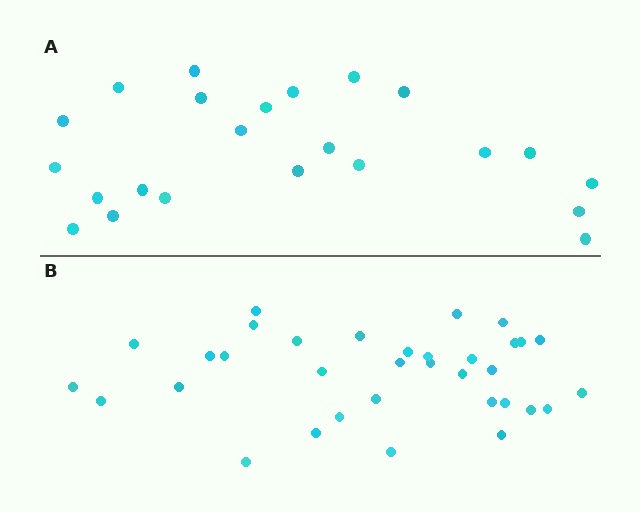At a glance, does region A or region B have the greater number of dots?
Region B (the bottom region) has more dots.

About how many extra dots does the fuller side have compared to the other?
Region B has roughly 12 or so more dots than region A.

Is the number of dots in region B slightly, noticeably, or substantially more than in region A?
Region B has substantially more. The ratio is roughly 1.5 to 1.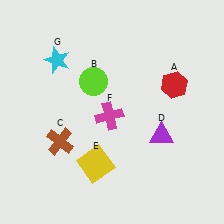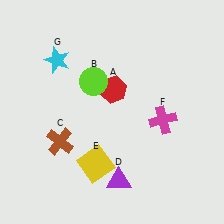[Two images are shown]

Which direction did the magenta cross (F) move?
The magenta cross (F) moved right.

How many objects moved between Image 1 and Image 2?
3 objects moved between the two images.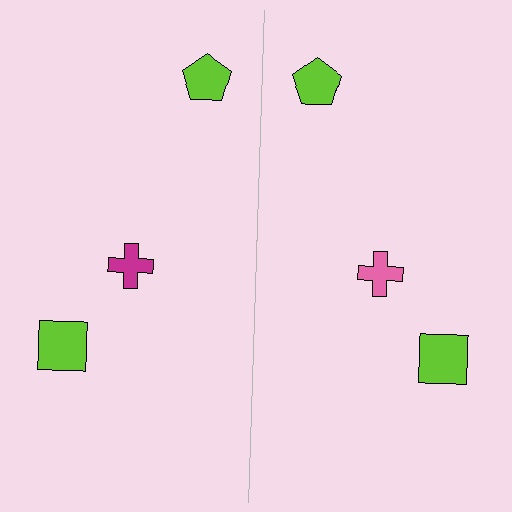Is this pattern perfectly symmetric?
No, the pattern is not perfectly symmetric. The pink cross on the right side breaks the symmetry — its mirror counterpart is magenta.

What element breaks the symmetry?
The pink cross on the right side breaks the symmetry — its mirror counterpart is magenta.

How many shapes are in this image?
There are 6 shapes in this image.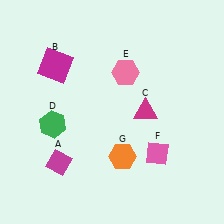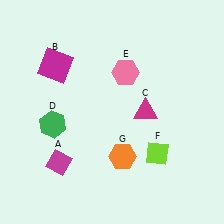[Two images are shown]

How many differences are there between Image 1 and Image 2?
There is 1 difference between the two images.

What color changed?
The diamond (F) changed from pink in Image 1 to lime in Image 2.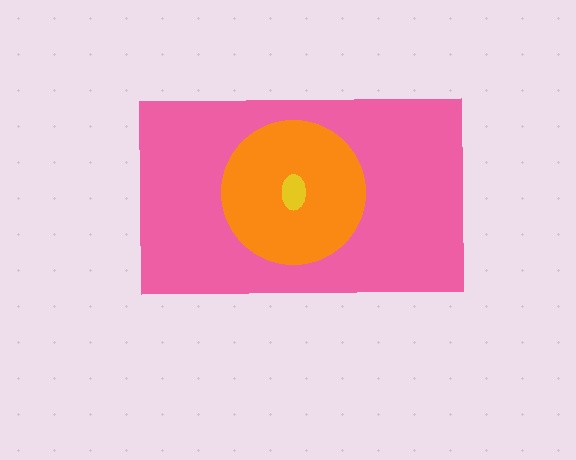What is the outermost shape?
The pink rectangle.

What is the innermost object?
The yellow ellipse.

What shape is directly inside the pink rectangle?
The orange circle.